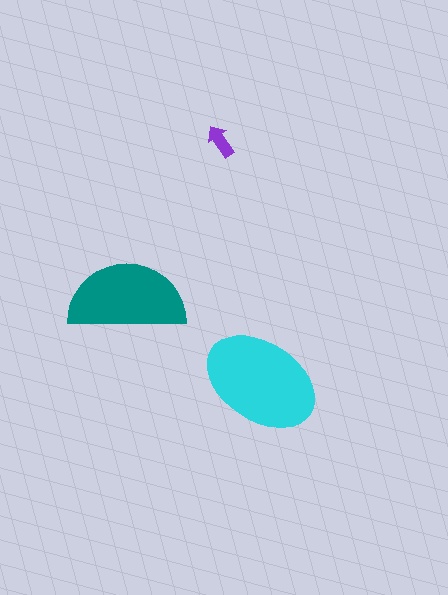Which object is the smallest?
The purple arrow.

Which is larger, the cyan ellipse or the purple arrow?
The cyan ellipse.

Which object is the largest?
The cyan ellipse.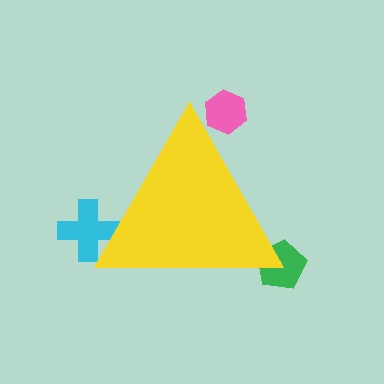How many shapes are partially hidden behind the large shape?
3 shapes are partially hidden.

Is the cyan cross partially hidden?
Yes, the cyan cross is partially hidden behind the yellow triangle.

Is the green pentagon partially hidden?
Yes, the green pentagon is partially hidden behind the yellow triangle.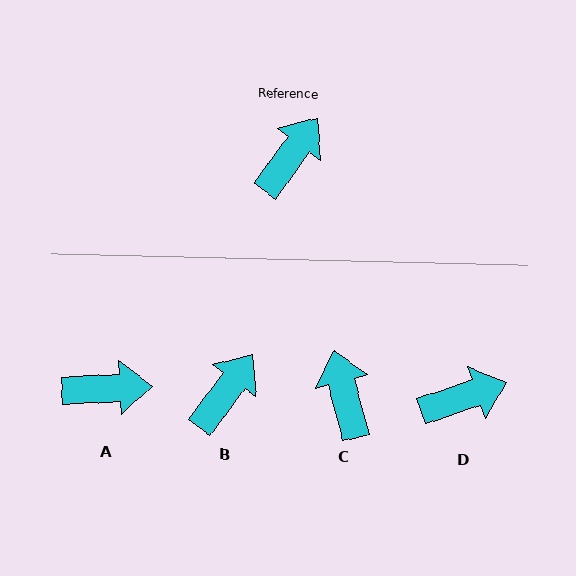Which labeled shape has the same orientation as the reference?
B.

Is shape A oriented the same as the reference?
No, it is off by about 51 degrees.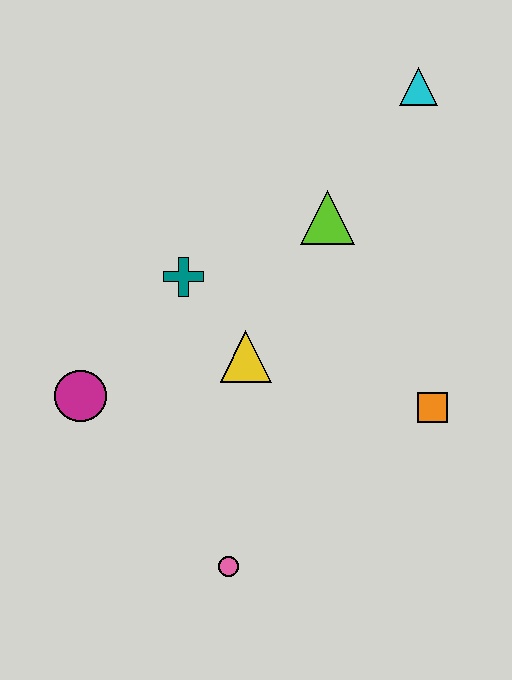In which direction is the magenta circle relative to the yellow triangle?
The magenta circle is to the left of the yellow triangle.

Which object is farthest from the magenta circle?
The cyan triangle is farthest from the magenta circle.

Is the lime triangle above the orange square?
Yes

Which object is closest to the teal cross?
The yellow triangle is closest to the teal cross.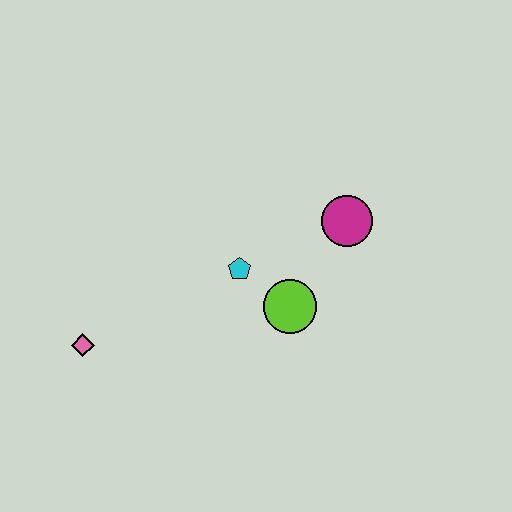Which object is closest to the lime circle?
The cyan pentagon is closest to the lime circle.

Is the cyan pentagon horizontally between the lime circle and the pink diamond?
Yes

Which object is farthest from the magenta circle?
The pink diamond is farthest from the magenta circle.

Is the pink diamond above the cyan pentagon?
No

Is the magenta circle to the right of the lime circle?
Yes